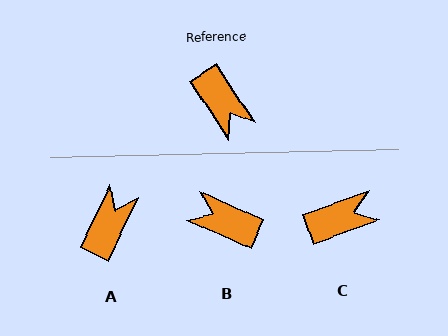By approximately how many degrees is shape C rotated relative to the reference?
Approximately 77 degrees counter-clockwise.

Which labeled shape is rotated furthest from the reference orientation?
B, about 147 degrees away.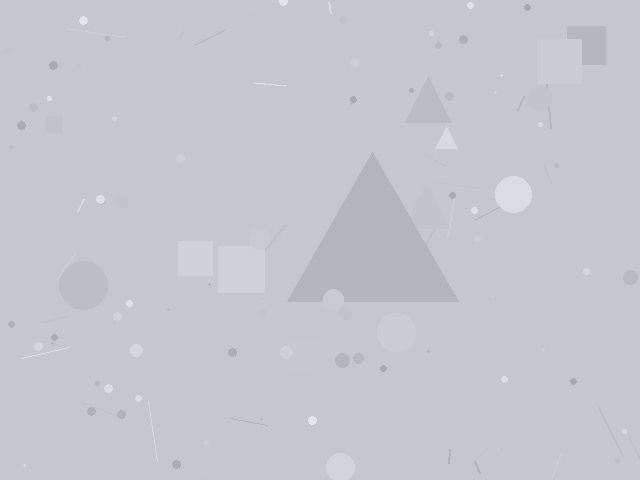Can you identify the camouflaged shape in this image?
The camouflaged shape is a triangle.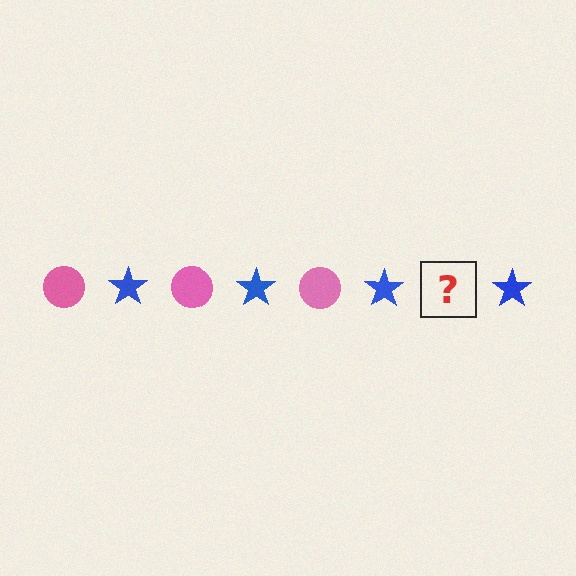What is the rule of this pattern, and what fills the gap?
The rule is that the pattern alternates between pink circle and blue star. The gap should be filled with a pink circle.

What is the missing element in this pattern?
The missing element is a pink circle.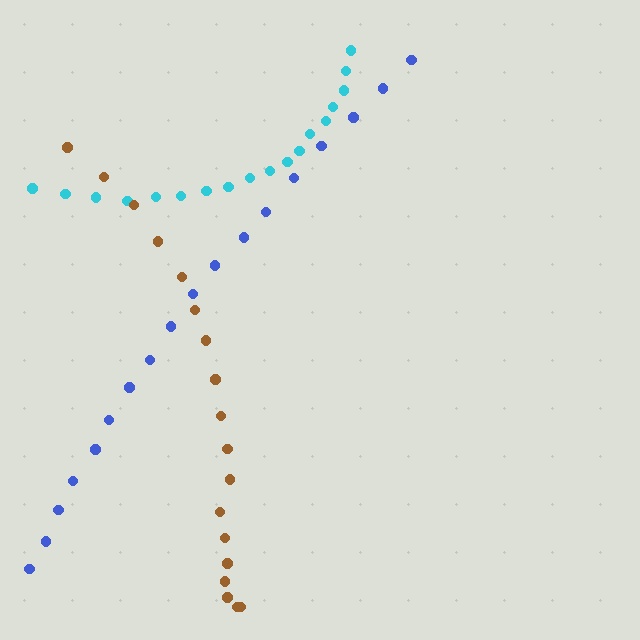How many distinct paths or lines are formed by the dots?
There are 3 distinct paths.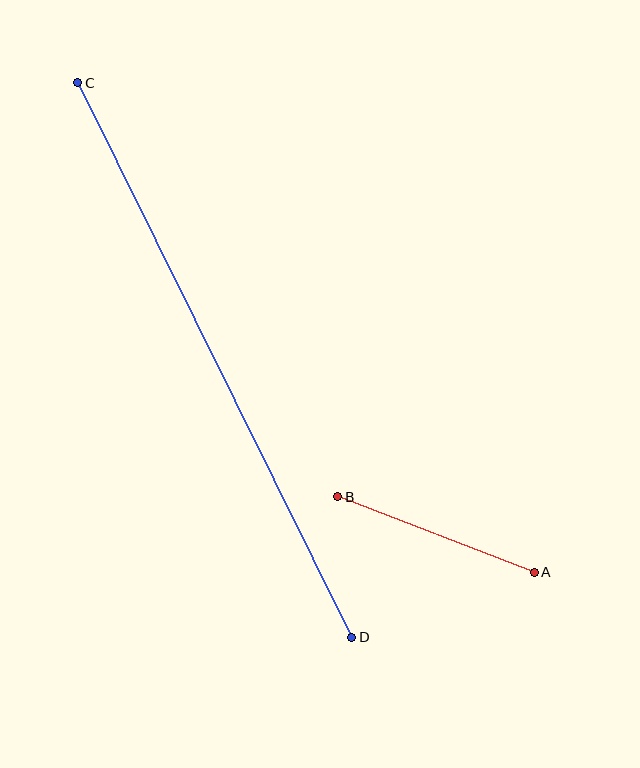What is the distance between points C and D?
The distance is approximately 618 pixels.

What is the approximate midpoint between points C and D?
The midpoint is at approximately (215, 360) pixels.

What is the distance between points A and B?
The distance is approximately 210 pixels.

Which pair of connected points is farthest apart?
Points C and D are farthest apart.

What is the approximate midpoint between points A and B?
The midpoint is at approximately (436, 535) pixels.